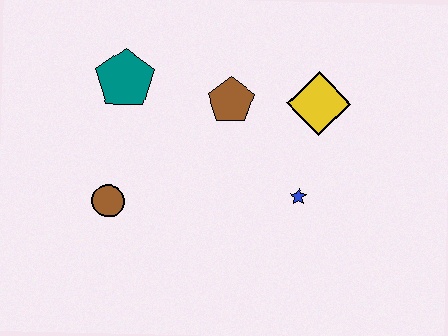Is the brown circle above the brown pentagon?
No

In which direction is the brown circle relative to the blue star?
The brown circle is to the left of the blue star.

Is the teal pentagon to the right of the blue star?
No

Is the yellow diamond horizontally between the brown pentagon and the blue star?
No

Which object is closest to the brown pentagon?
The yellow diamond is closest to the brown pentagon.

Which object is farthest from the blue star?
The teal pentagon is farthest from the blue star.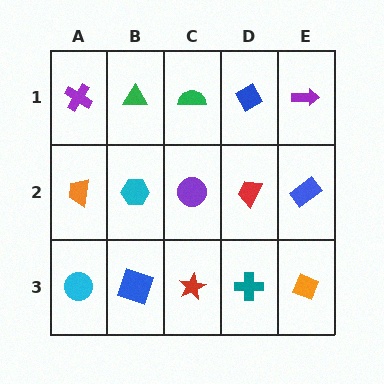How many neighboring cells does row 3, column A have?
2.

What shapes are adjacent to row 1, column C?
A purple circle (row 2, column C), a green triangle (row 1, column B), a blue diamond (row 1, column D).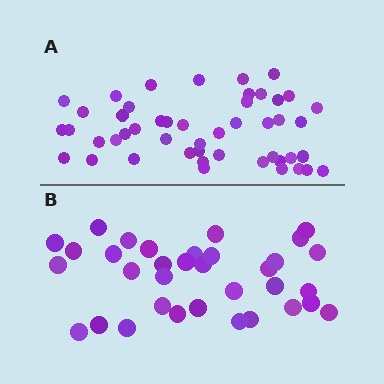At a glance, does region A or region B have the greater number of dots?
Region A (the top region) has more dots.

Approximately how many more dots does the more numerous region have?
Region A has approximately 15 more dots than region B.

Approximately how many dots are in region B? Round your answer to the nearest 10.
About 30 dots. (The exact count is 34, which rounds to 30.)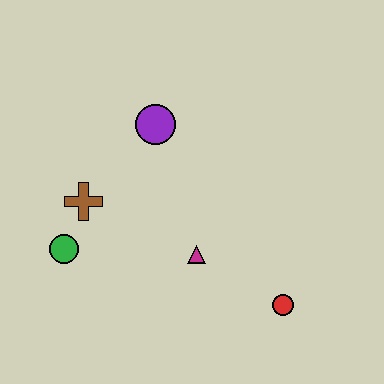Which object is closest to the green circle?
The brown cross is closest to the green circle.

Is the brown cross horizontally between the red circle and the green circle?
Yes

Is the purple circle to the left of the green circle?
No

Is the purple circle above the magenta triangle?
Yes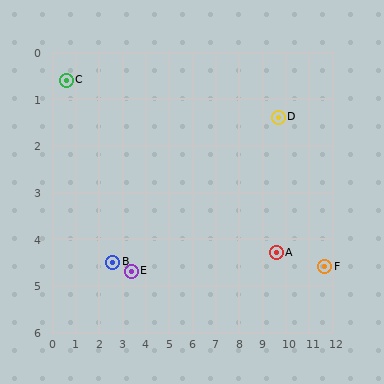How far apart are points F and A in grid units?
Points F and A are about 2.1 grid units apart.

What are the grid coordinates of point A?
Point A is at approximately (9.6, 4.3).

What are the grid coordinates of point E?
Point E is at approximately (3.4, 4.7).